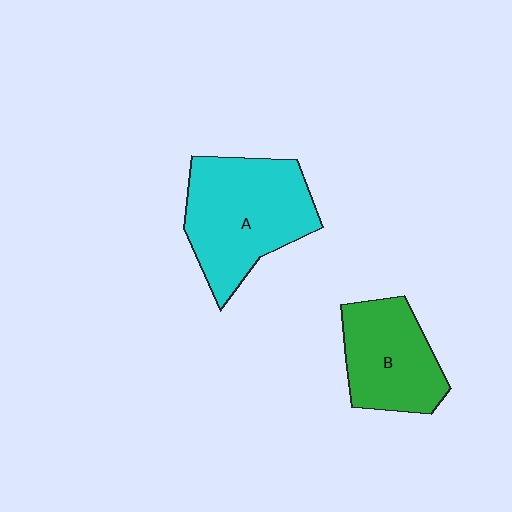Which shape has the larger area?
Shape A (cyan).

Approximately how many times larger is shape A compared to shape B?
Approximately 1.4 times.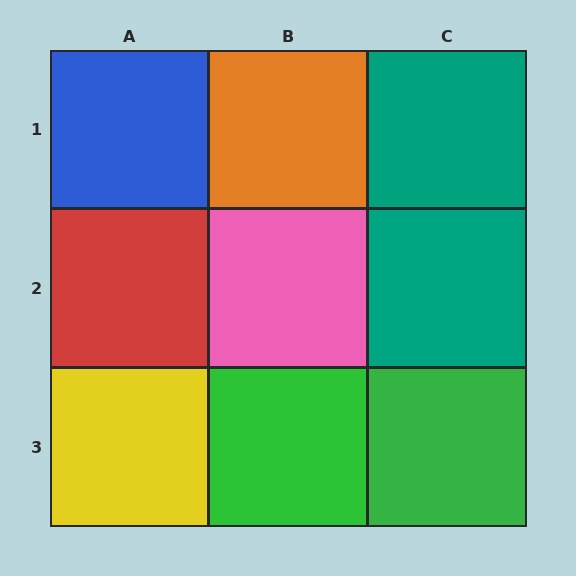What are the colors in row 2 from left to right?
Red, pink, teal.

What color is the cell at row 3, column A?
Yellow.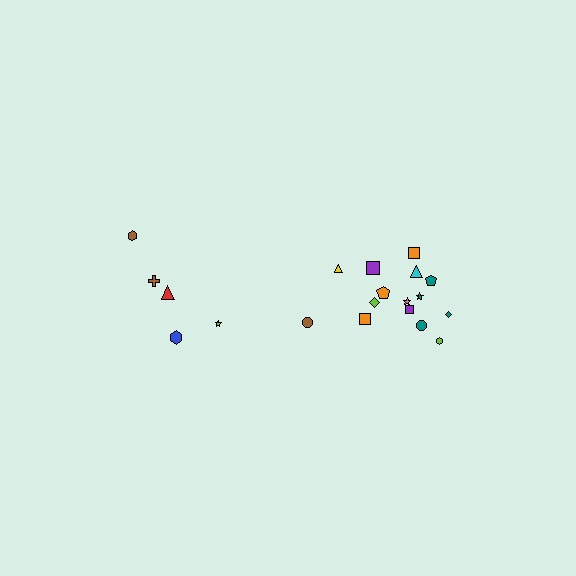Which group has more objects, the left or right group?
The right group.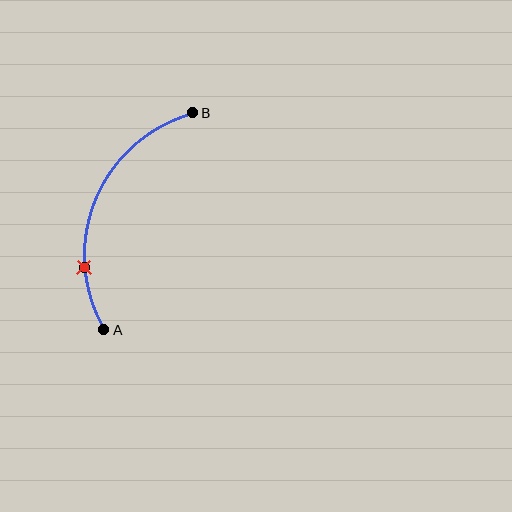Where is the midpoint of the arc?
The arc midpoint is the point on the curve farthest from the straight line joining A and B. It sits to the left of that line.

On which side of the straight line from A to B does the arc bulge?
The arc bulges to the left of the straight line connecting A and B.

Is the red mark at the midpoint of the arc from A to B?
No. The red mark lies on the arc but is closer to endpoint A. The arc midpoint would be at the point on the curve equidistant along the arc from both A and B.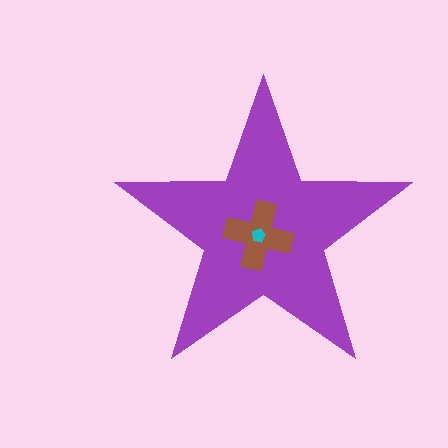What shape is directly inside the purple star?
The brown cross.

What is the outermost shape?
The purple star.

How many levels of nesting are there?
3.